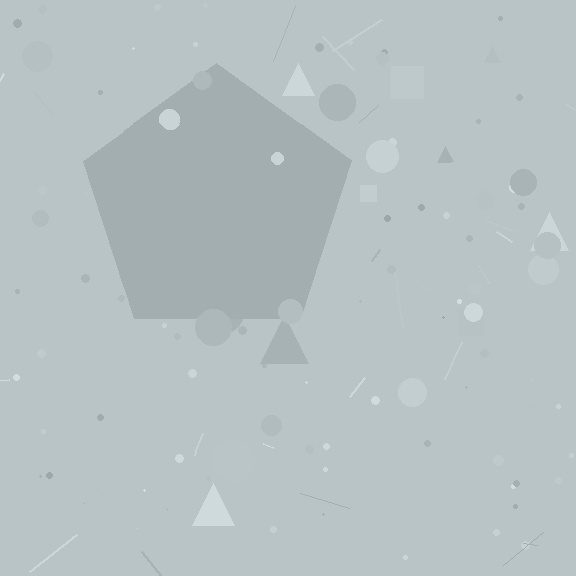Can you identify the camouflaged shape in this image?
The camouflaged shape is a pentagon.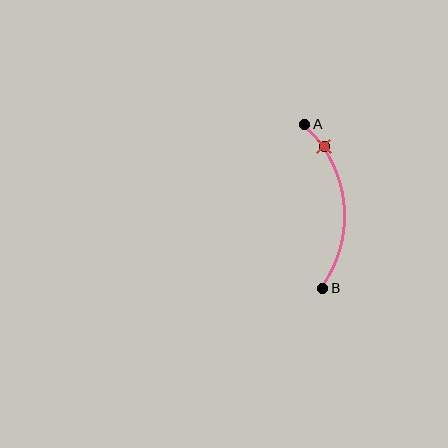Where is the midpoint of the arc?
The arc midpoint is the point on the curve farthest from the straight line joining A and B. It sits to the right of that line.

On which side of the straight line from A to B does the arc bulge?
The arc bulges to the right of the straight line connecting A and B.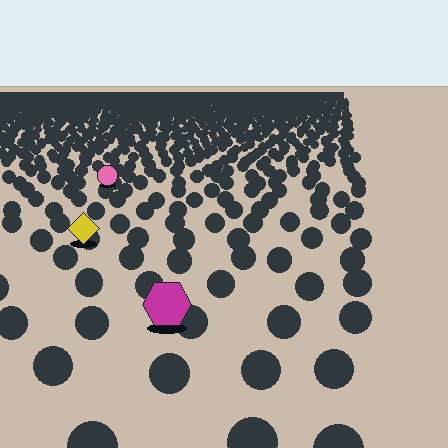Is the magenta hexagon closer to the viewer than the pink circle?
Yes. The magenta hexagon is closer — you can tell from the texture gradient: the ground texture is coarser near it.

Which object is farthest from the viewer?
The pink circle is farthest from the viewer. It appears smaller and the ground texture around it is denser.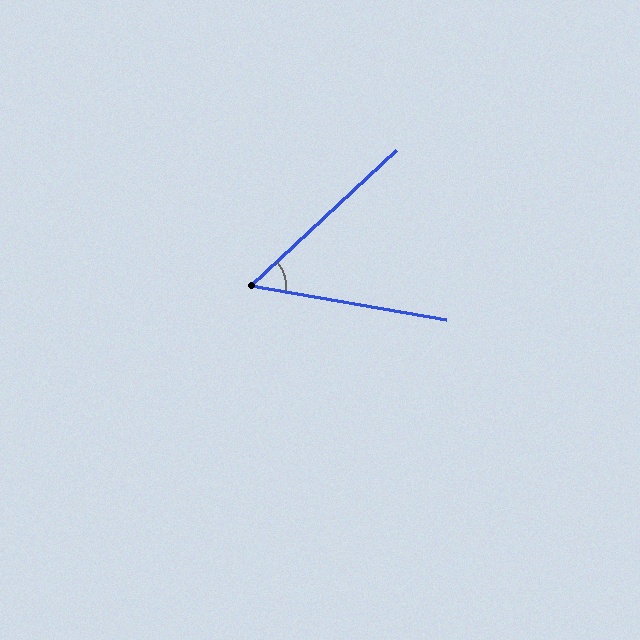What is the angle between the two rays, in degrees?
Approximately 53 degrees.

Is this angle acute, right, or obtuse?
It is acute.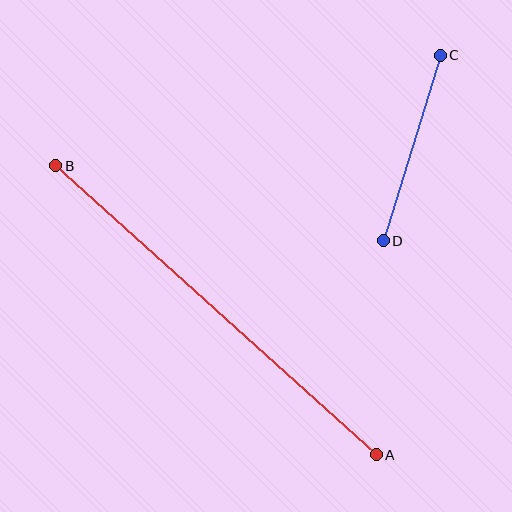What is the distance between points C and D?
The distance is approximately 194 pixels.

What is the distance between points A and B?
The distance is approximately 431 pixels.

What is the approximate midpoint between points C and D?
The midpoint is at approximately (412, 148) pixels.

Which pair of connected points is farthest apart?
Points A and B are farthest apart.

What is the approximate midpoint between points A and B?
The midpoint is at approximately (216, 310) pixels.